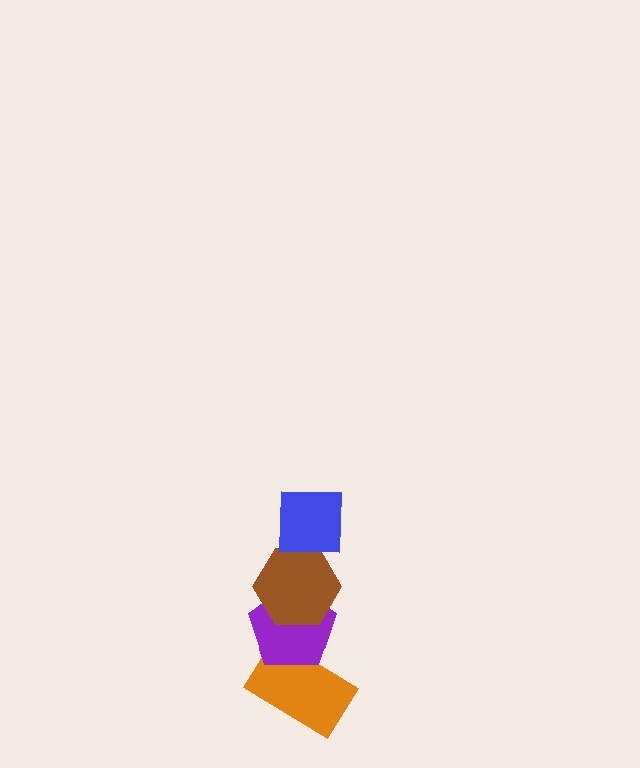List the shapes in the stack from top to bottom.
From top to bottom: the blue square, the brown hexagon, the purple pentagon, the orange rectangle.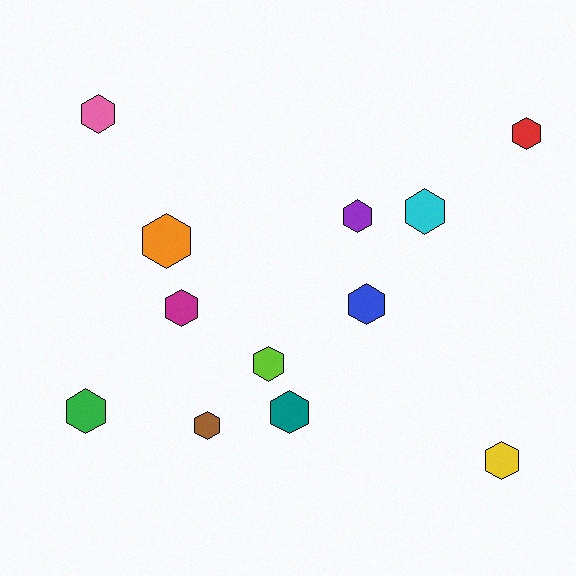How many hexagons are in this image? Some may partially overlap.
There are 12 hexagons.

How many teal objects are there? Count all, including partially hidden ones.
There is 1 teal object.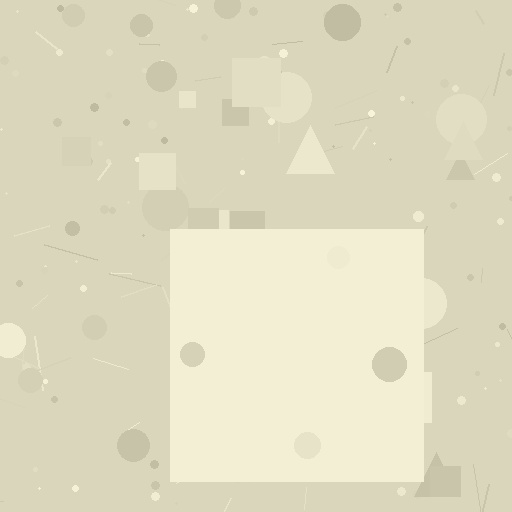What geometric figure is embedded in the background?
A square is embedded in the background.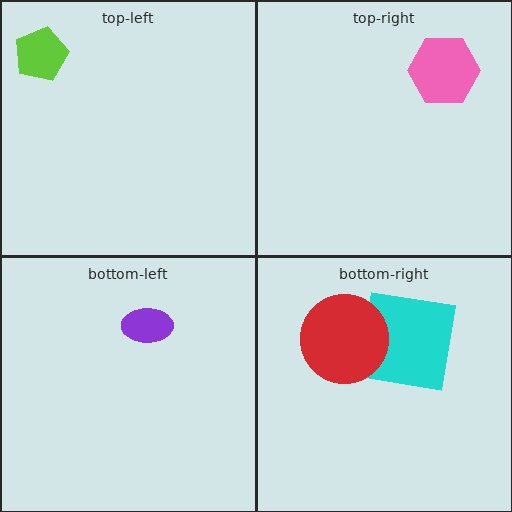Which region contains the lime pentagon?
The top-left region.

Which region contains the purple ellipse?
The bottom-left region.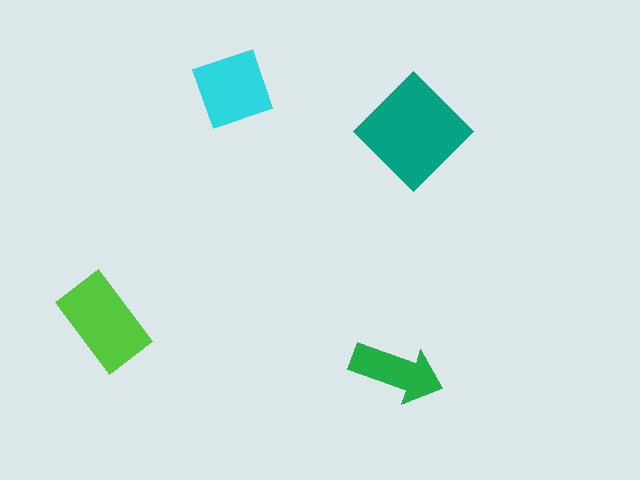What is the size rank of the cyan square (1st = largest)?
3rd.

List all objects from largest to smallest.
The teal diamond, the lime rectangle, the cyan square, the green arrow.